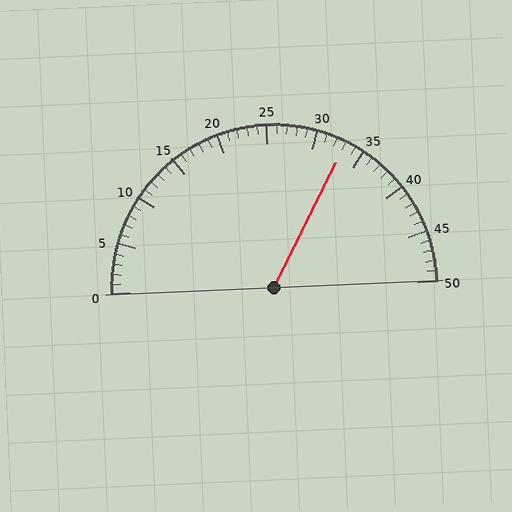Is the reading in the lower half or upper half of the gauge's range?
The reading is in the upper half of the range (0 to 50).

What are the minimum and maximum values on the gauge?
The gauge ranges from 0 to 50.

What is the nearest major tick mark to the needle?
The nearest major tick mark is 35.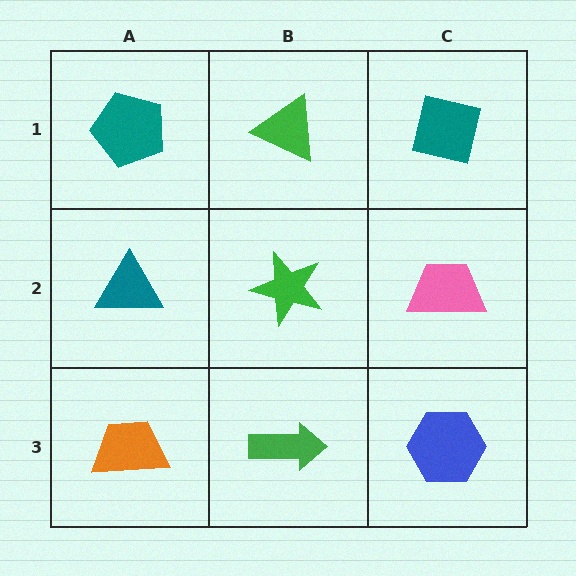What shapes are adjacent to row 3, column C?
A pink trapezoid (row 2, column C), a green arrow (row 3, column B).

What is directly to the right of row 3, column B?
A blue hexagon.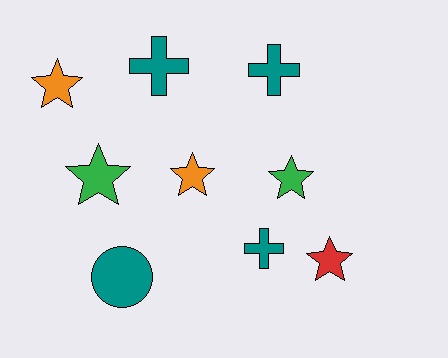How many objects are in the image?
There are 9 objects.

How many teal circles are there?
There is 1 teal circle.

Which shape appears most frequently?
Star, with 5 objects.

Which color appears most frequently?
Teal, with 4 objects.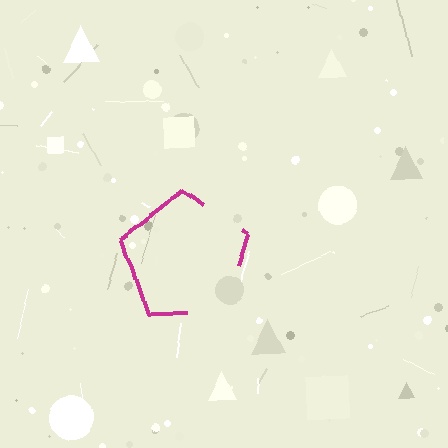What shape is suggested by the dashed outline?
The dashed outline suggests a pentagon.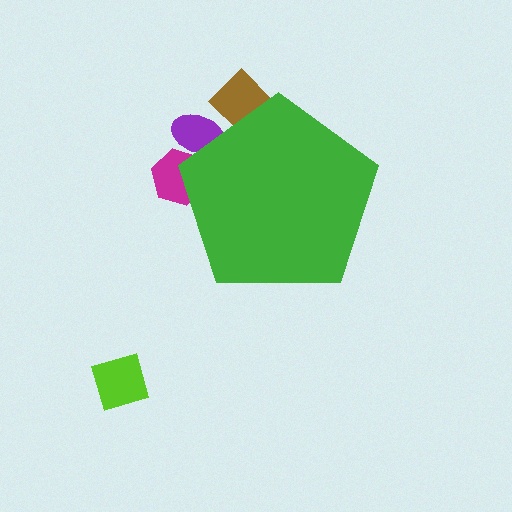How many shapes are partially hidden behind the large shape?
4 shapes are partially hidden.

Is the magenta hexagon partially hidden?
Yes, the magenta hexagon is partially hidden behind the green pentagon.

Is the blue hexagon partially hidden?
Yes, the blue hexagon is partially hidden behind the green pentagon.